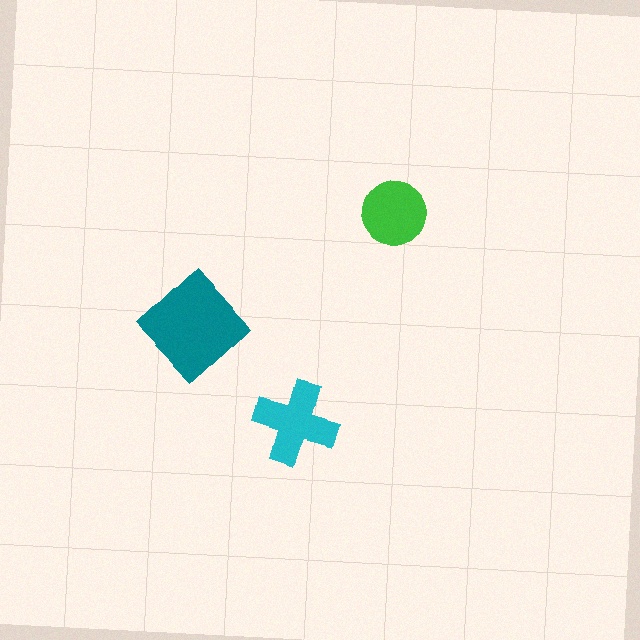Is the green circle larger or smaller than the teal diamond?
Smaller.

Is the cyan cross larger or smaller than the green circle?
Larger.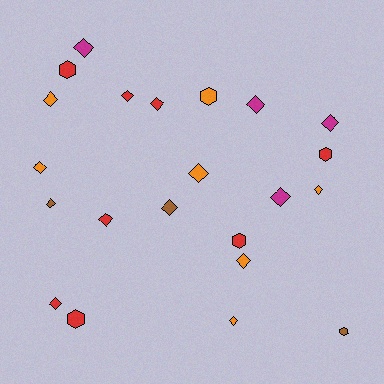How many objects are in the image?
There are 22 objects.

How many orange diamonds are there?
There are 6 orange diamonds.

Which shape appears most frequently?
Diamond, with 16 objects.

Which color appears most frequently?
Red, with 8 objects.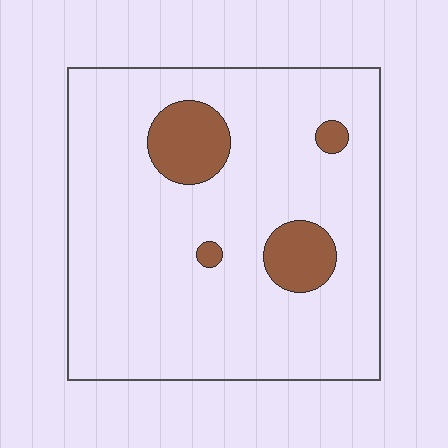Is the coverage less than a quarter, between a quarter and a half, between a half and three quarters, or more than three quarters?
Less than a quarter.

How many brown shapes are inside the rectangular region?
4.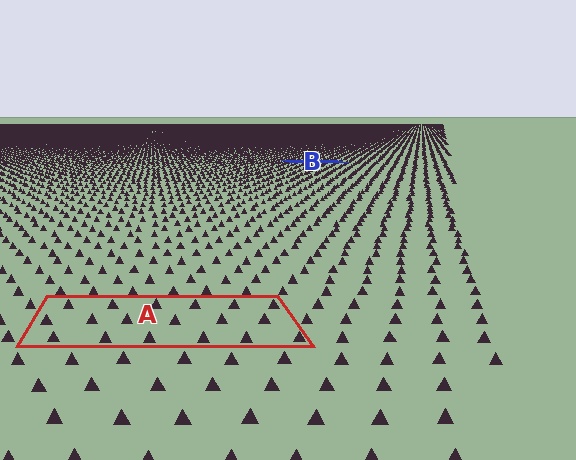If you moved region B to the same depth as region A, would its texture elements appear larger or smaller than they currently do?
They would appear larger. At a closer depth, the same texture elements are projected at a bigger on-screen size.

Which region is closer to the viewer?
Region A is closer. The texture elements there are larger and more spread out.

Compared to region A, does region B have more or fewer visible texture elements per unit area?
Region B has more texture elements per unit area — they are packed more densely because it is farther away.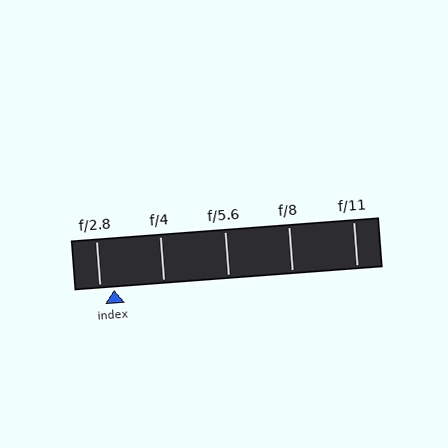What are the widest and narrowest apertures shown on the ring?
The widest aperture shown is f/2.8 and the narrowest is f/11.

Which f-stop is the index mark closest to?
The index mark is closest to f/2.8.